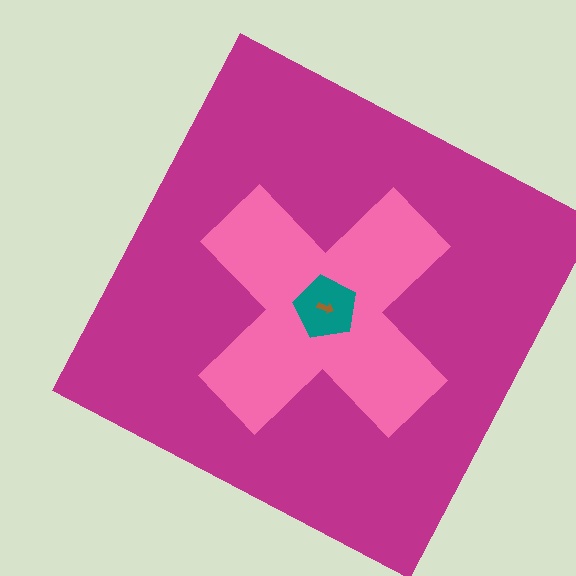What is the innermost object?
The brown arrow.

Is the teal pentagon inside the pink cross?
Yes.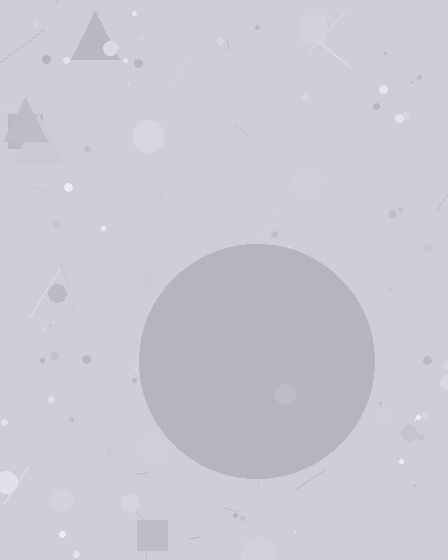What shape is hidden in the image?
A circle is hidden in the image.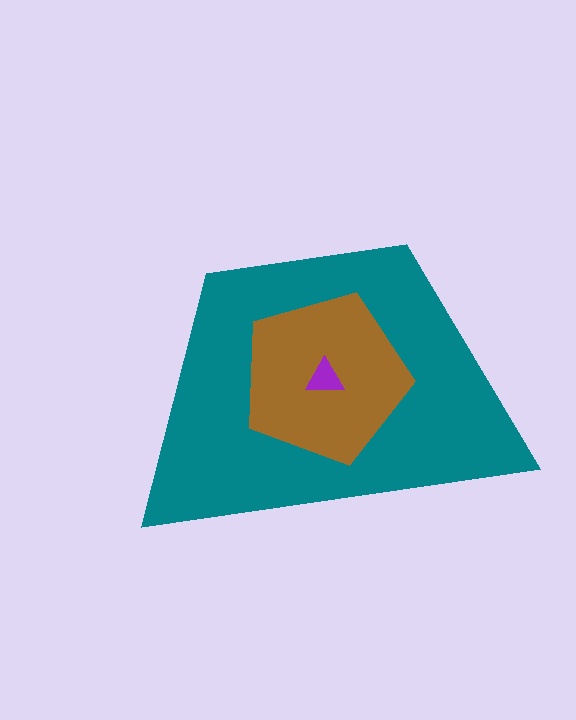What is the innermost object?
The purple triangle.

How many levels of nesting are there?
3.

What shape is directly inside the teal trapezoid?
The brown pentagon.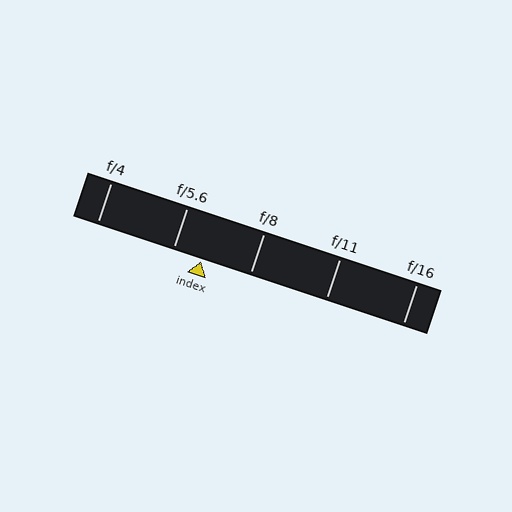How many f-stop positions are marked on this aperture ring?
There are 5 f-stop positions marked.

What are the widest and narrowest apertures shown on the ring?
The widest aperture shown is f/4 and the narrowest is f/16.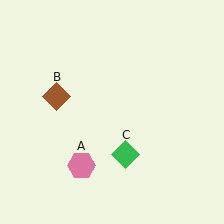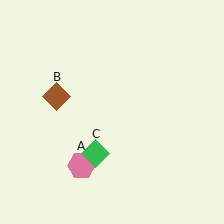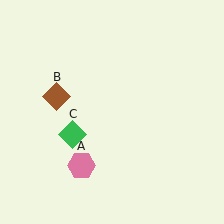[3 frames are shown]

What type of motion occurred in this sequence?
The green diamond (object C) rotated clockwise around the center of the scene.